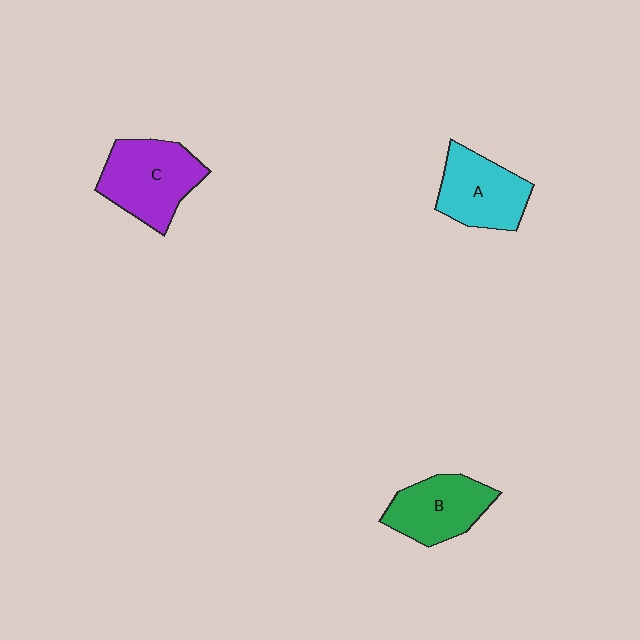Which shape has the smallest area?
Shape B (green).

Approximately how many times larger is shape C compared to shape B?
Approximately 1.2 times.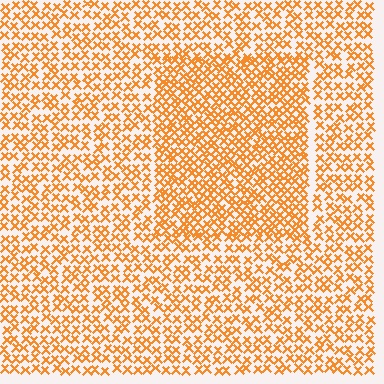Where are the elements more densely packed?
The elements are more densely packed inside the rectangle boundary.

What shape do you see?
I see a rectangle.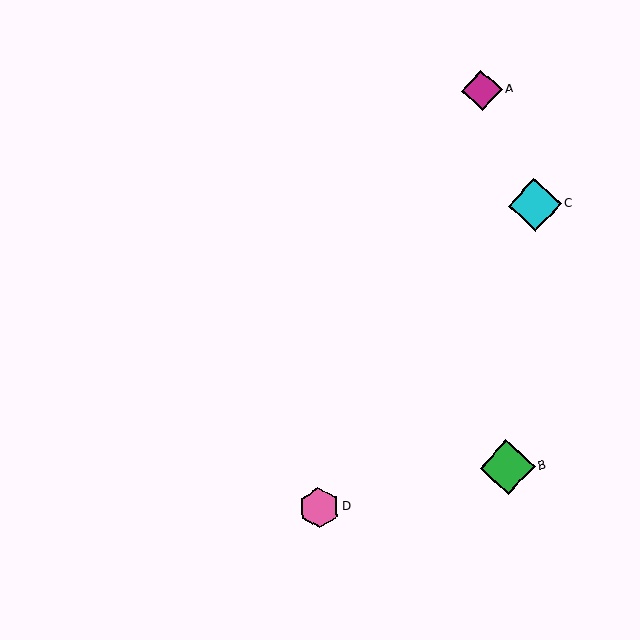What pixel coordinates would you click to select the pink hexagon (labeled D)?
Click at (319, 508) to select the pink hexagon D.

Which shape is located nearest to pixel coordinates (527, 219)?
The cyan diamond (labeled C) at (535, 205) is nearest to that location.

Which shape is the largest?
The green diamond (labeled B) is the largest.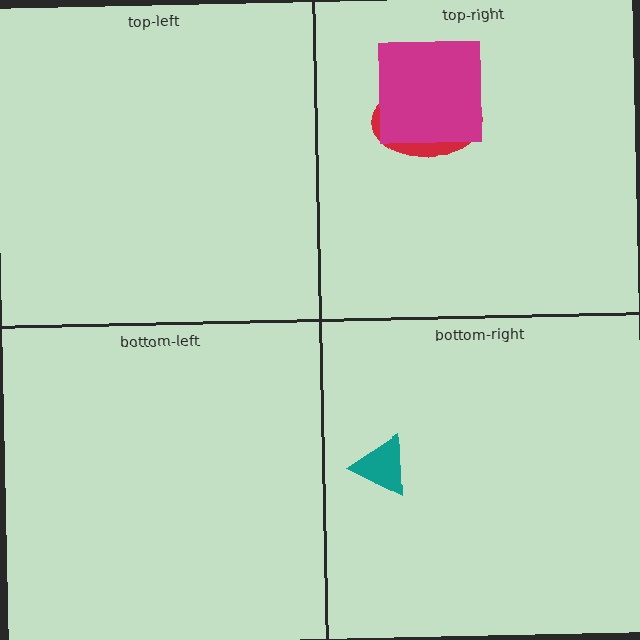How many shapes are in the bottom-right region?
1.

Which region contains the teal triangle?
The bottom-right region.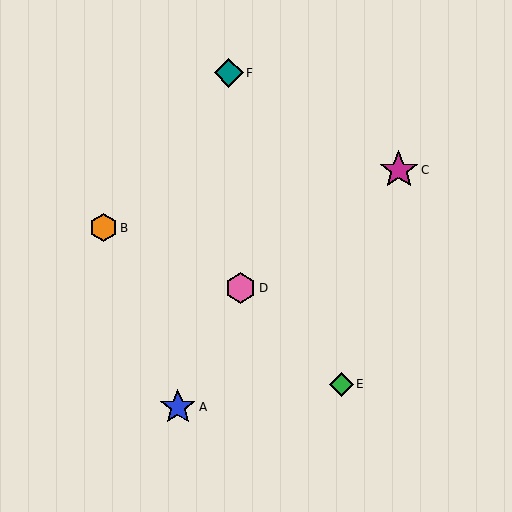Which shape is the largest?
The magenta star (labeled C) is the largest.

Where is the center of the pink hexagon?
The center of the pink hexagon is at (241, 288).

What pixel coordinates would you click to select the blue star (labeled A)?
Click at (178, 407) to select the blue star A.